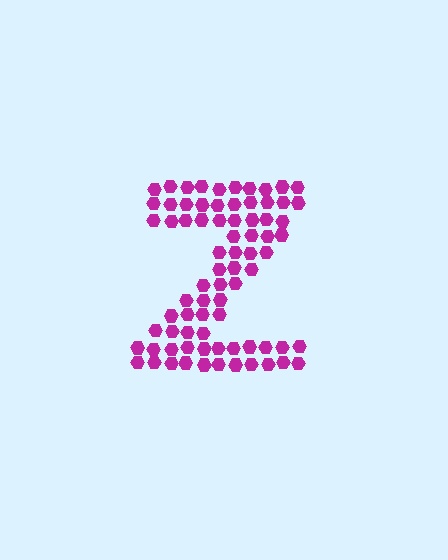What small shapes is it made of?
It is made of small hexagons.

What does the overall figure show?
The overall figure shows the letter Z.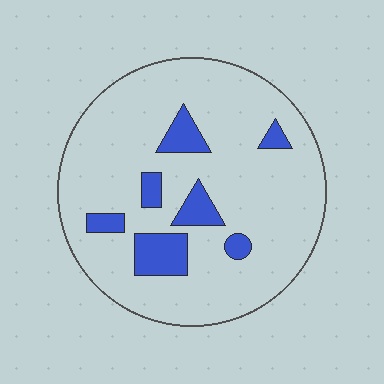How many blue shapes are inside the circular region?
7.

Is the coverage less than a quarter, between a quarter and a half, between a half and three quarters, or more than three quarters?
Less than a quarter.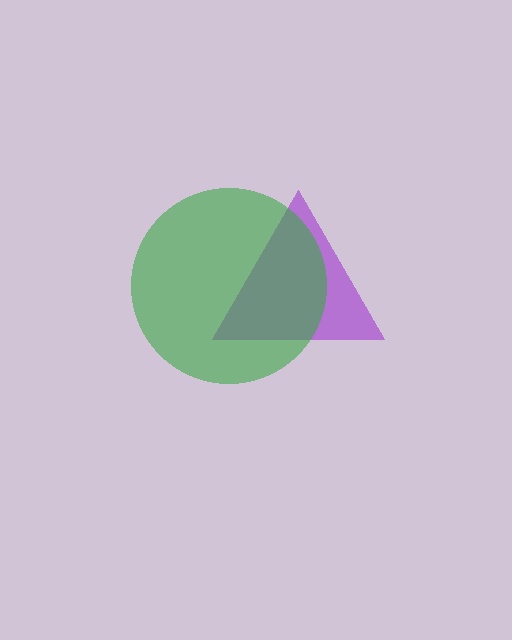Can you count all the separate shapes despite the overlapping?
Yes, there are 2 separate shapes.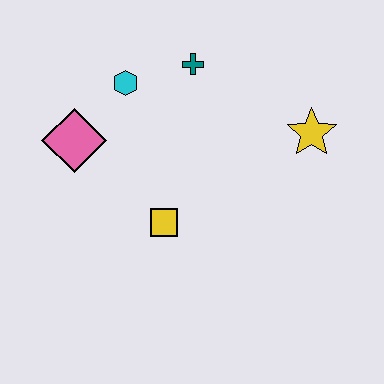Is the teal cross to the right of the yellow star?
No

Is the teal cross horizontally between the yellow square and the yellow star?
Yes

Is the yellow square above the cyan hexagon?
No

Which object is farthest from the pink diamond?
The yellow star is farthest from the pink diamond.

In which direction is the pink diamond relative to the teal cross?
The pink diamond is to the left of the teal cross.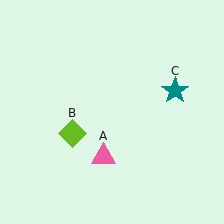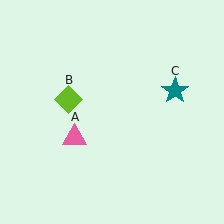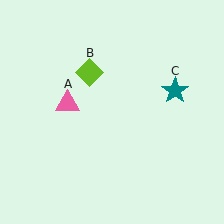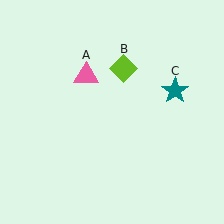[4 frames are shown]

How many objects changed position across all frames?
2 objects changed position: pink triangle (object A), lime diamond (object B).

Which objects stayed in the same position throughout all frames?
Teal star (object C) remained stationary.